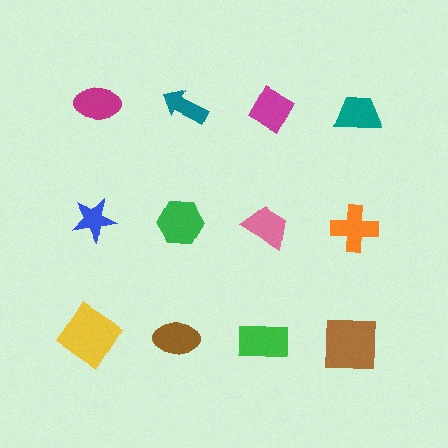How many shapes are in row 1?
4 shapes.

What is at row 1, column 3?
A magenta diamond.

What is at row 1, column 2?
A teal arrow.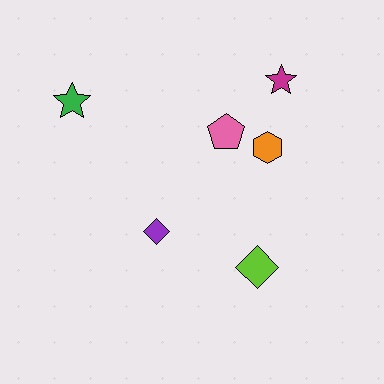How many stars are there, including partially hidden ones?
There are 2 stars.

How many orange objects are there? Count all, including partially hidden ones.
There is 1 orange object.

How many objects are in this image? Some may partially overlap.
There are 6 objects.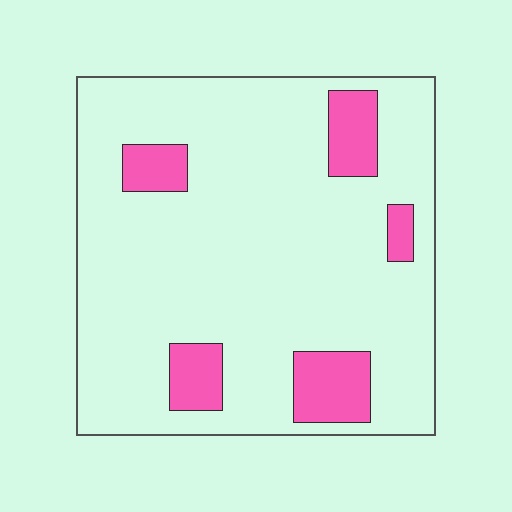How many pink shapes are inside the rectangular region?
5.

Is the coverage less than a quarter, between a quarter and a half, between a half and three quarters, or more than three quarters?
Less than a quarter.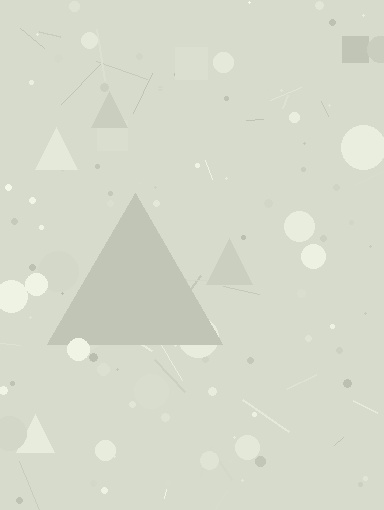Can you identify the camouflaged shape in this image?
The camouflaged shape is a triangle.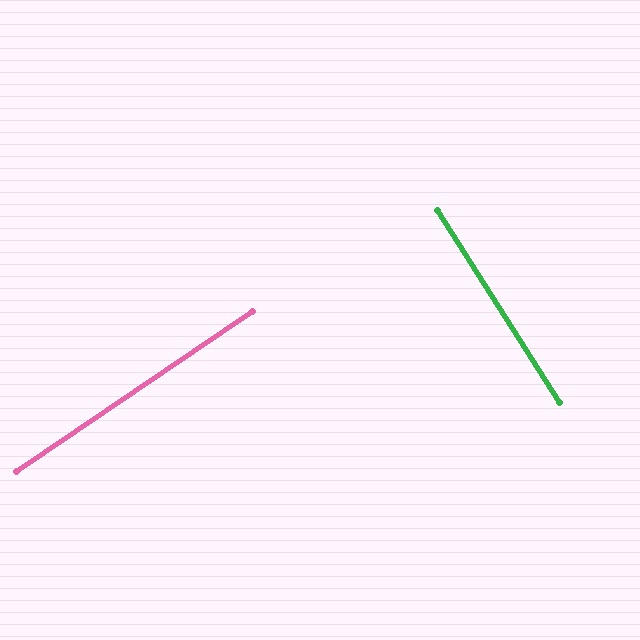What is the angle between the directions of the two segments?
Approximately 88 degrees.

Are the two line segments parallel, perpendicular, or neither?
Perpendicular — they meet at approximately 88°.